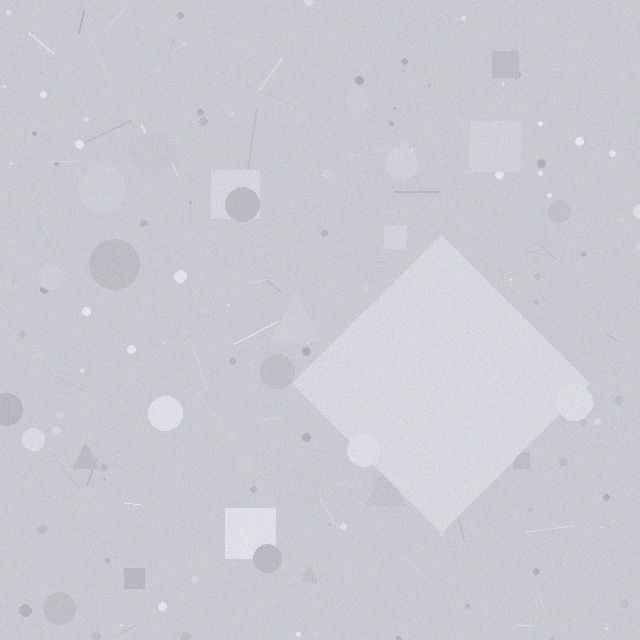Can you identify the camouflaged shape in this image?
The camouflaged shape is a diamond.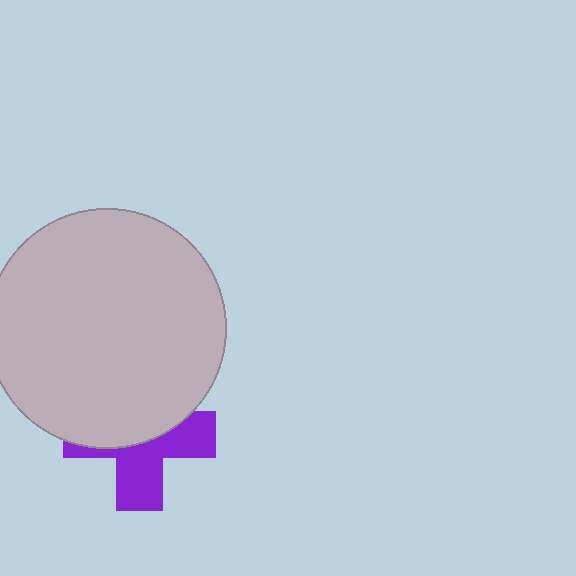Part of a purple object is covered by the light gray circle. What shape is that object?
It is a cross.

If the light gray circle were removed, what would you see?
You would see the complete purple cross.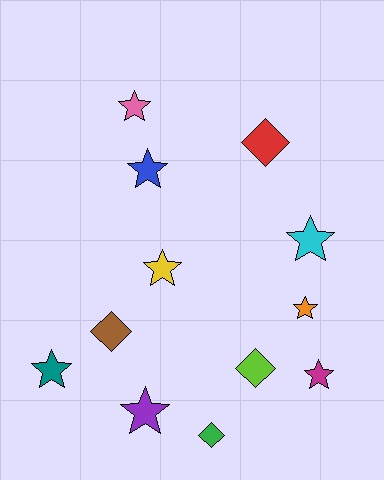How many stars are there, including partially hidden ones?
There are 8 stars.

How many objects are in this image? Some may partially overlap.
There are 12 objects.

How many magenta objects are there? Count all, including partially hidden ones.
There is 1 magenta object.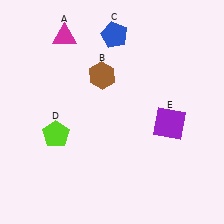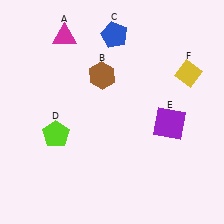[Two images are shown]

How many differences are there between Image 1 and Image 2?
There is 1 difference between the two images.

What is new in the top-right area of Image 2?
A yellow diamond (F) was added in the top-right area of Image 2.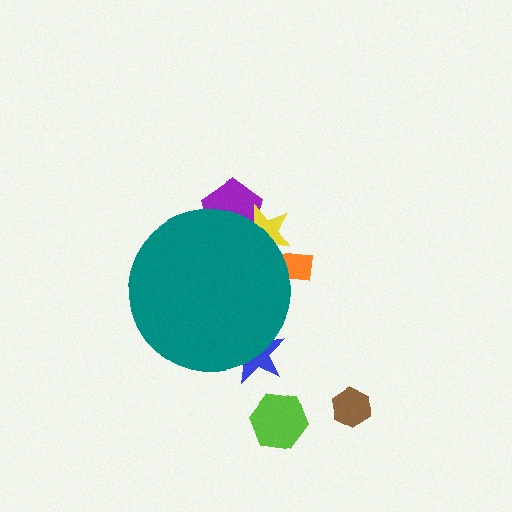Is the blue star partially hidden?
Yes, the blue star is partially hidden behind the teal circle.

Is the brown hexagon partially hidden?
No, the brown hexagon is fully visible.